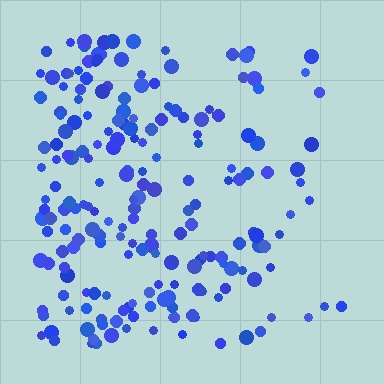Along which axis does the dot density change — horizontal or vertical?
Horizontal.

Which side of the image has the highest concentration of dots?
The left.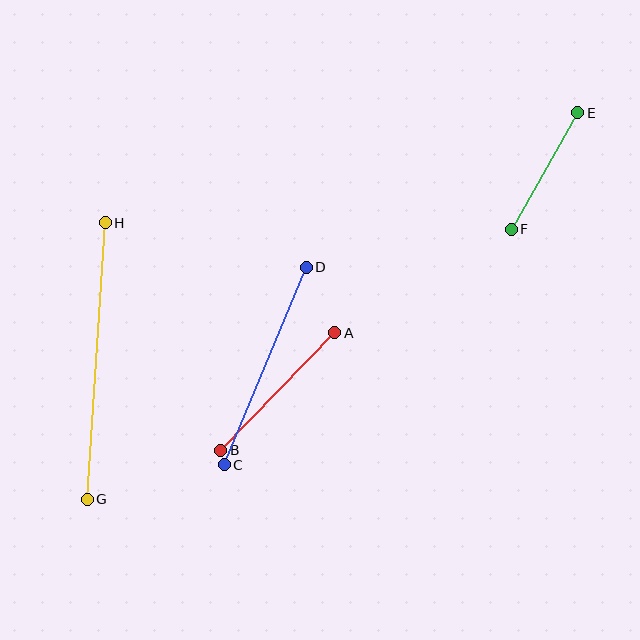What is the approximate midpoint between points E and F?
The midpoint is at approximately (544, 171) pixels.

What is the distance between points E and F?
The distance is approximately 134 pixels.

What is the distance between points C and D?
The distance is approximately 214 pixels.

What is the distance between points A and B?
The distance is approximately 164 pixels.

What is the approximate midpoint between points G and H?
The midpoint is at approximately (96, 361) pixels.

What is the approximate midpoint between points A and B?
The midpoint is at approximately (278, 391) pixels.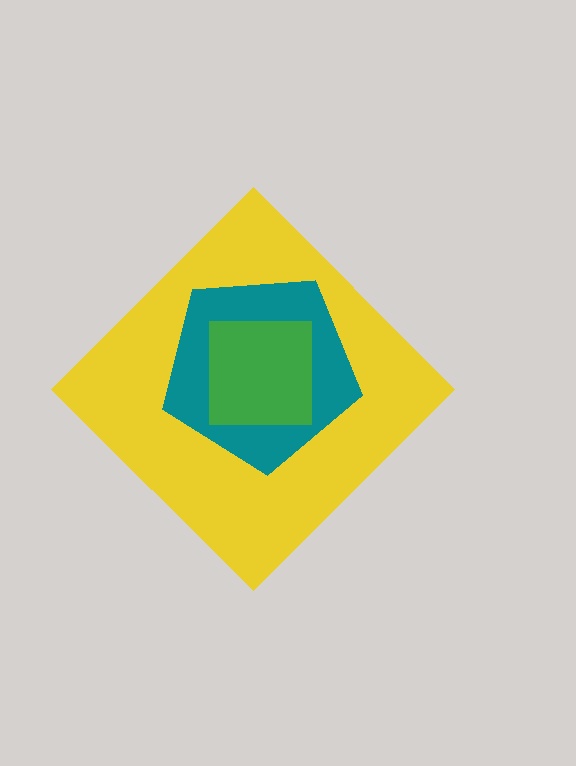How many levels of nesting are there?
3.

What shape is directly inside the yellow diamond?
The teal pentagon.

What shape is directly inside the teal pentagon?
The green square.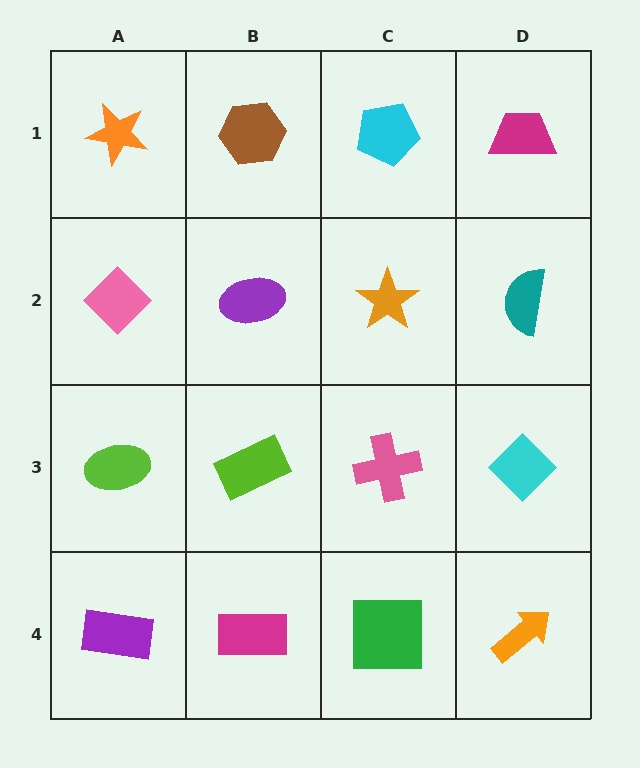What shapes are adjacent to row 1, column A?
A pink diamond (row 2, column A), a brown hexagon (row 1, column B).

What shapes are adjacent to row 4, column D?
A cyan diamond (row 3, column D), a green square (row 4, column C).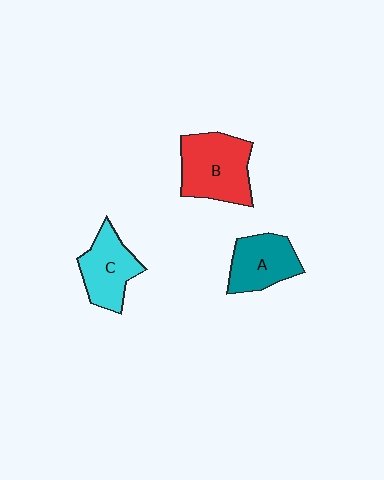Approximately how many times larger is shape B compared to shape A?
Approximately 1.3 times.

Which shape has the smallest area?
Shape A (teal).